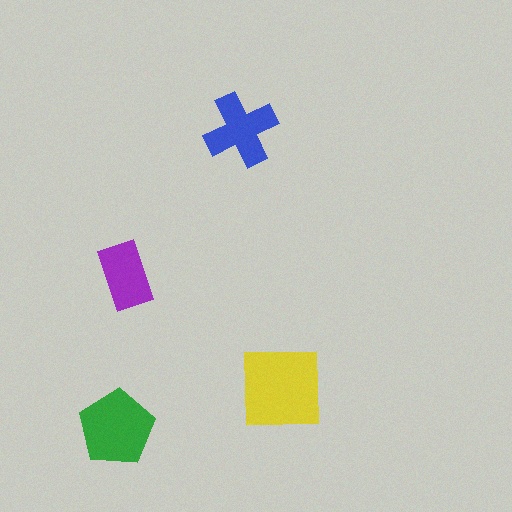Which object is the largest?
The yellow square.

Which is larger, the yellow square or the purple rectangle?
The yellow square.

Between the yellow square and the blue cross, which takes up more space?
The yellow square.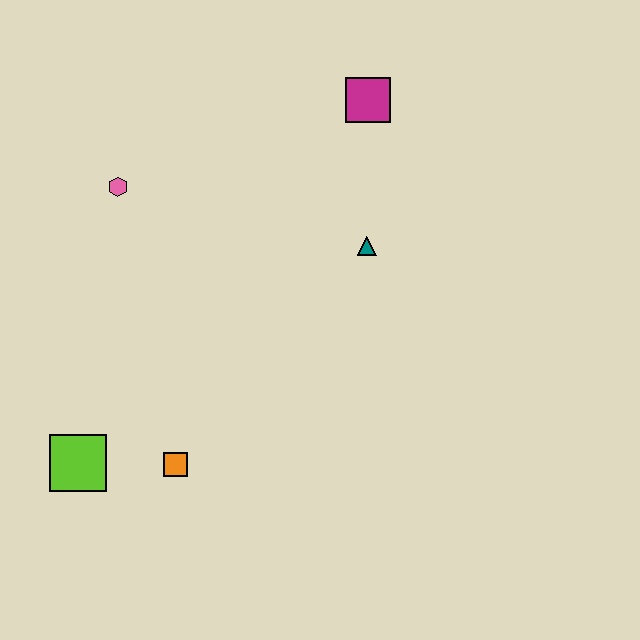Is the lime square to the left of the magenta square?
Yes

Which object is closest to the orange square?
The lime square is closest to the orange square.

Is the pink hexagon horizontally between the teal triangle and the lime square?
Yes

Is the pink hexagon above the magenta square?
No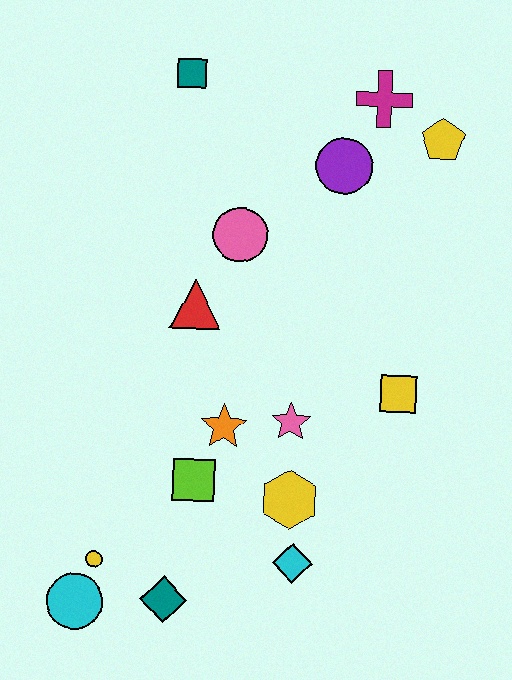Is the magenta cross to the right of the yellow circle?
Yes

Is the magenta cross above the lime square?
Yes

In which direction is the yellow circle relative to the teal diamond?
The yellow circle is to the left of the teal diamond.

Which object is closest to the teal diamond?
The yellow circle is closest to the teal diamond.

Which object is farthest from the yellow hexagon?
The teal square is farthest from the yellow hexagon.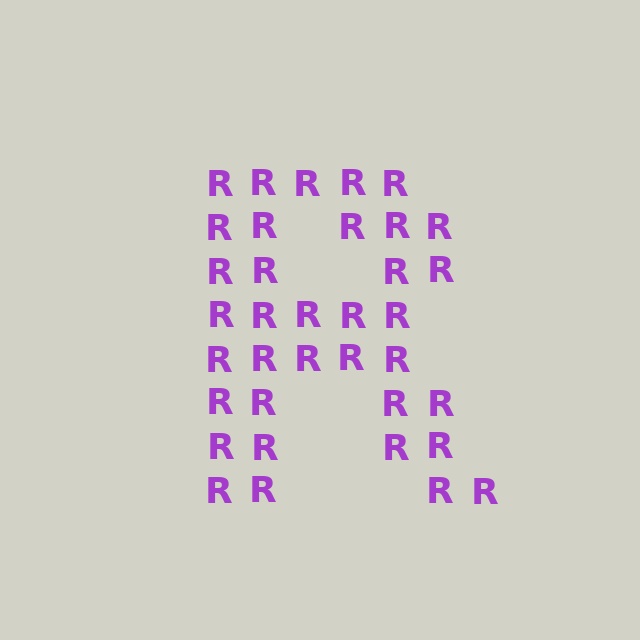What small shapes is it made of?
It is made of small letter R's.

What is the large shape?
The large shape is the letter R.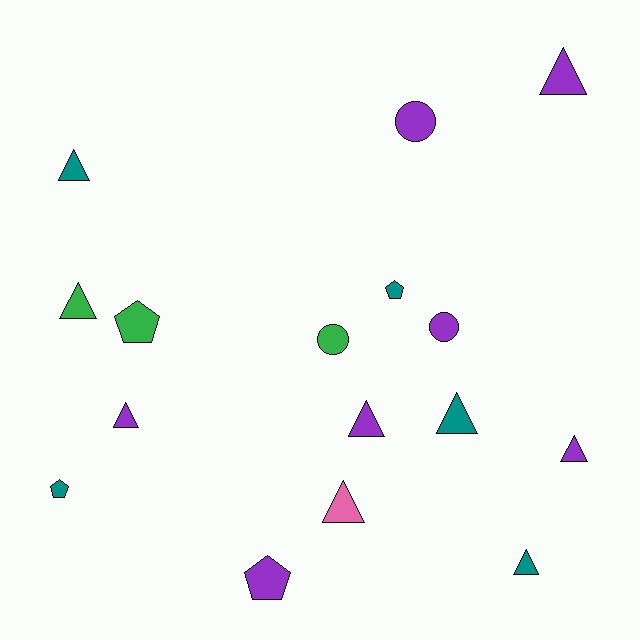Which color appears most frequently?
Purple, with 7 objects.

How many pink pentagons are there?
There are no pink pentagons.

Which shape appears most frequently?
Triangle, with 9 objects.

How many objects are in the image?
There are 16 objects.